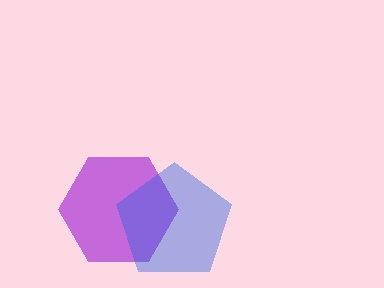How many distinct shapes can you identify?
There are 2 distinct shapes: a purple hexagon, a blue pentagon.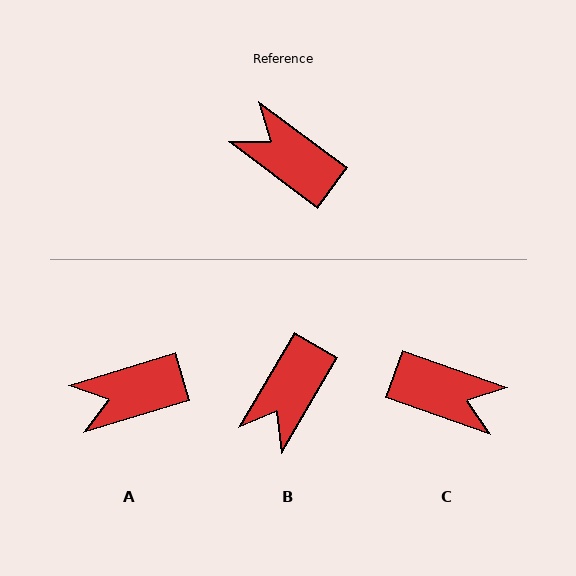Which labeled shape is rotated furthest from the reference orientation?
C, about 163 degrees away.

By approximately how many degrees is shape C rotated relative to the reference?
Approximately 163 degrees clockwise.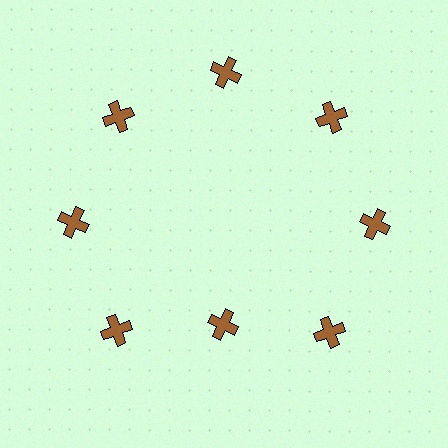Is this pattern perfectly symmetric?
No. The 8 brown crosses are arranged in a ring, but one element near the 6 o'clock position is pulled inward toward the center, breaking the 8-fold rotational symmetry.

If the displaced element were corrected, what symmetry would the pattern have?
It would have 8-fold rotational symmetry — the pattern would map onto itself every 45 degrees.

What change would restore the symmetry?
The symmetry would be restored by moving it outward, back onto the ring so that all 8 crosses sit at equal angles and equal distance from the center.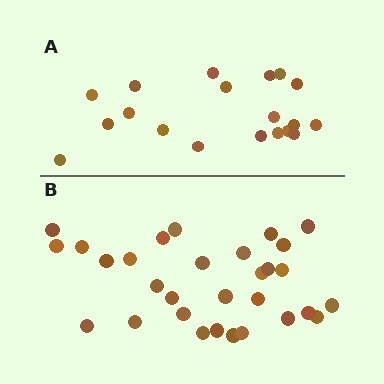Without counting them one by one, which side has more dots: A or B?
Region B (the bottom region) has more dots.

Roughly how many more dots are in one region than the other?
Region B has roughly 12 or so more dots than region A.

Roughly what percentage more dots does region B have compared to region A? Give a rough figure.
About 60% more.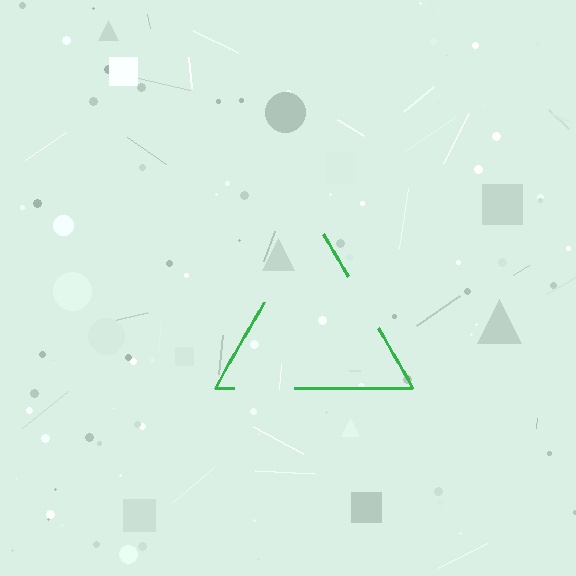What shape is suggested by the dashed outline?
The dashed outline suggests a triangle.